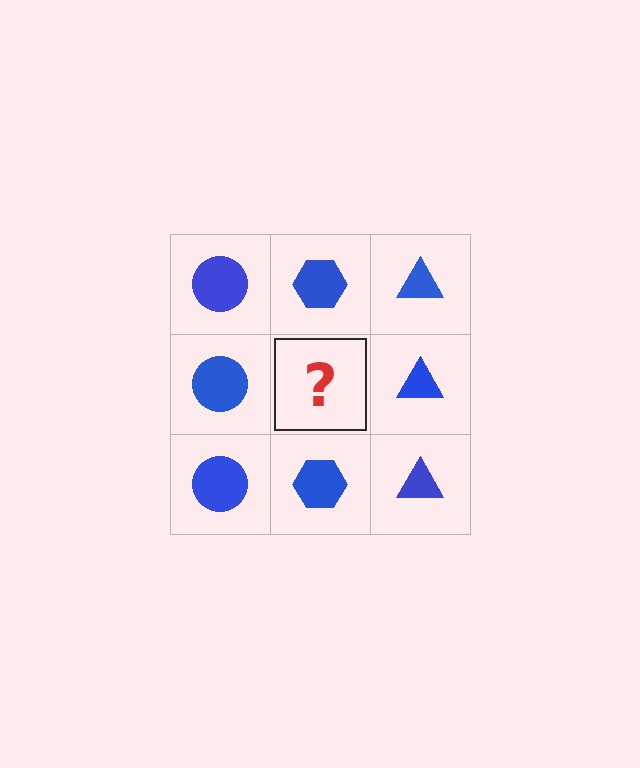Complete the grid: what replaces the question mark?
The question mark should be replaced with a blue hexagon.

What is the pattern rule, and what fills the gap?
The rule is that each column has a consistent shape. The gap should be filled with a blue hexagon.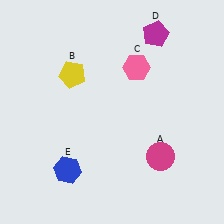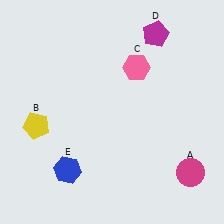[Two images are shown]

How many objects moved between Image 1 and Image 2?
2 objects moved between the two images.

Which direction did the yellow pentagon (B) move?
The yellow pentagon (B) moved down.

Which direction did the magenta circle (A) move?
The magenta circle (A) moved right.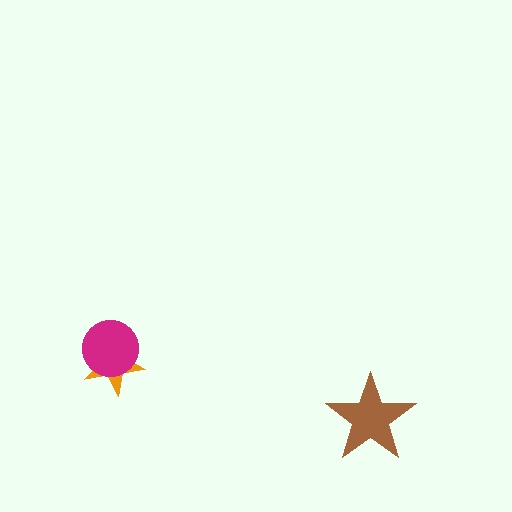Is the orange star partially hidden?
Yes, it is partially covered by another shape.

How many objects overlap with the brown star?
0 objects overlap with the brown star.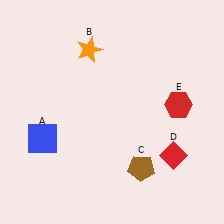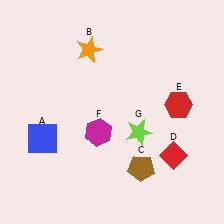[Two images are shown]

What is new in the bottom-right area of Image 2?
A lime star (G) was added in the bottom-right area of Image 2.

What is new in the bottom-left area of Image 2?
A magenta hexagon (F) was added in the bottom-left area of Image 2.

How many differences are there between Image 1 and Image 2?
There are 2 differences between the two images.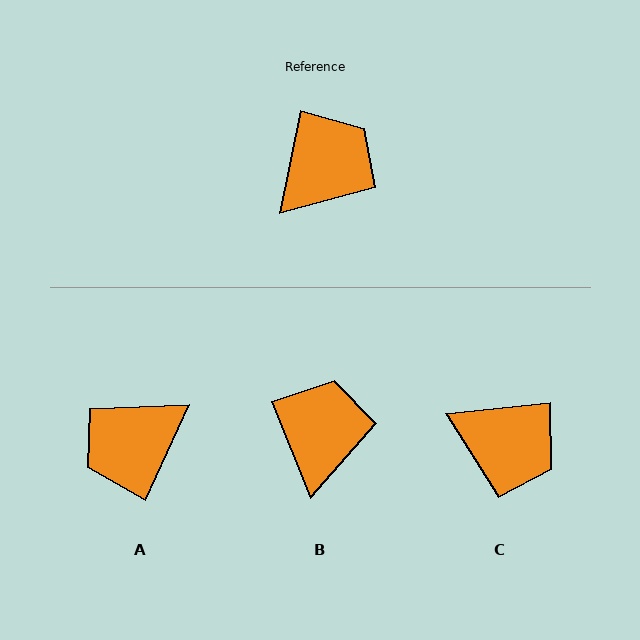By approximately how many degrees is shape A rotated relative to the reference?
Approximately 167 degrees counter-clockwise.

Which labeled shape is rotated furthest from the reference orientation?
A, about 167 degrees away.